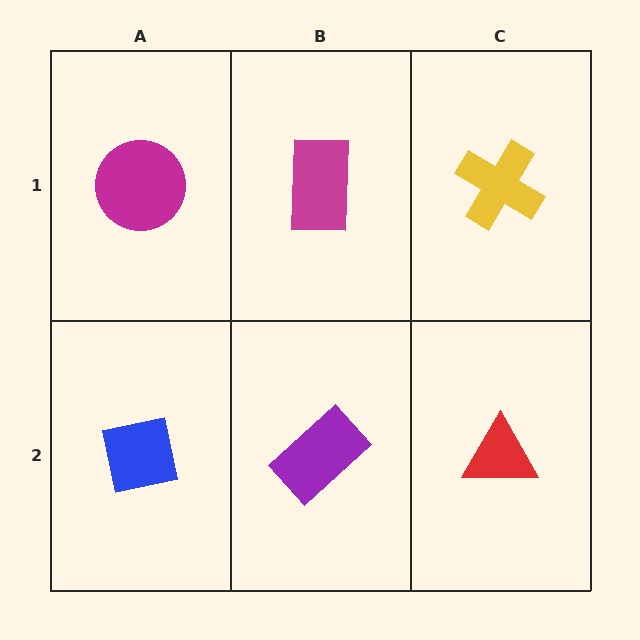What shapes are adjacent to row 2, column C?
A yellow cross (row 1, column C), a purple rectangle (row 2, column B).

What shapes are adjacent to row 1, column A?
A blue square (row 2, column A), a magenta rectangle (row 1, column B).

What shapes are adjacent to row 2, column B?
A magenta rectangle (row 1, column B), a blue square (row 2, column A), a red triangle (row 2, column C).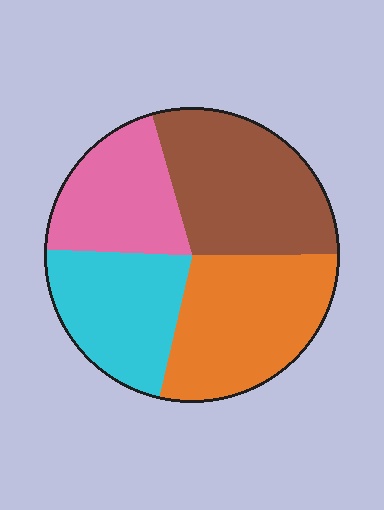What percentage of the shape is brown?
Brown takes up between a quarter and a half of the shape.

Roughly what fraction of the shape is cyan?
Cyan covers 22% of the shape.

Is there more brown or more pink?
Brown.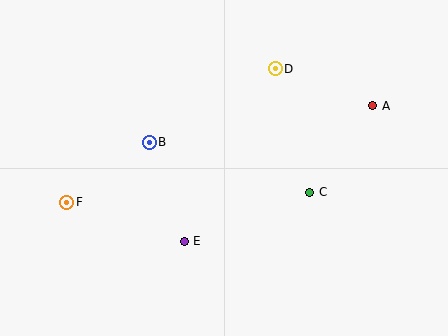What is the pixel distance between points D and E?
The distance between D and E is 195 pixels.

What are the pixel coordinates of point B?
Point B is at (149, 142).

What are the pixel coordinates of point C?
Point C is at (310, 192).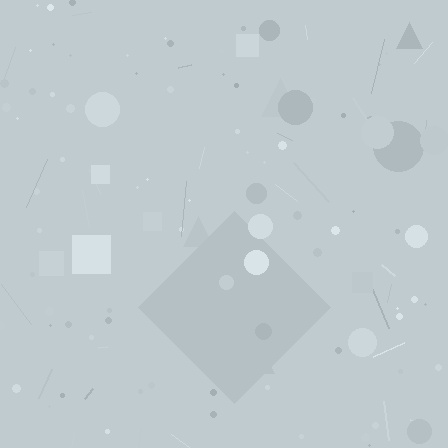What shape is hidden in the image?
A diamond is hidden in the image.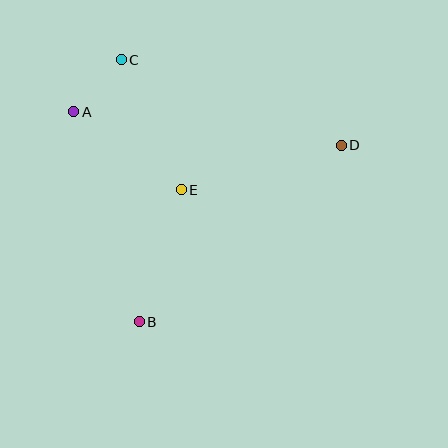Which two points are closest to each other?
Points A and C are closest to each other.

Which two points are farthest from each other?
Points A and D are farthest from each other.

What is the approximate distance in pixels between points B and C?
The distance between B and C is approximately 262 pixels.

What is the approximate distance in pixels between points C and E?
The distance between C and E is approximately 143 pixels.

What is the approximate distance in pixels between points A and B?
The distance between A and B is approximately 220 pixels.